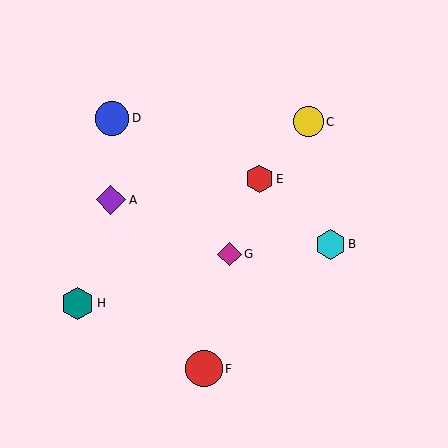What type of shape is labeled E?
Shape E is a red hexagon.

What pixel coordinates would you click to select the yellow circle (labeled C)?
Click at (308, 122) to select the yellow circle C.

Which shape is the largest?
The red circle (labeled F) is the largest.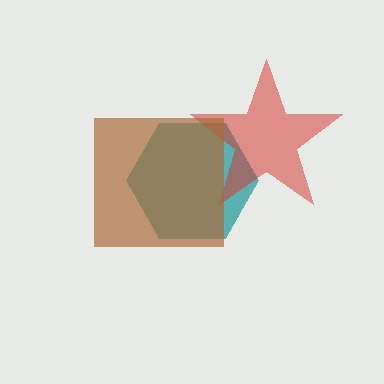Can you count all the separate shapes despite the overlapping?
Yes, there are 3 separate shapes.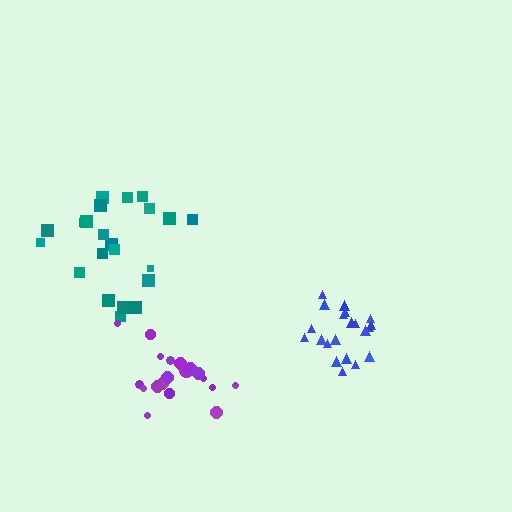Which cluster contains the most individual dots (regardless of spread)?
Teal (22).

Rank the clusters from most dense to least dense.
blue, purple, teal.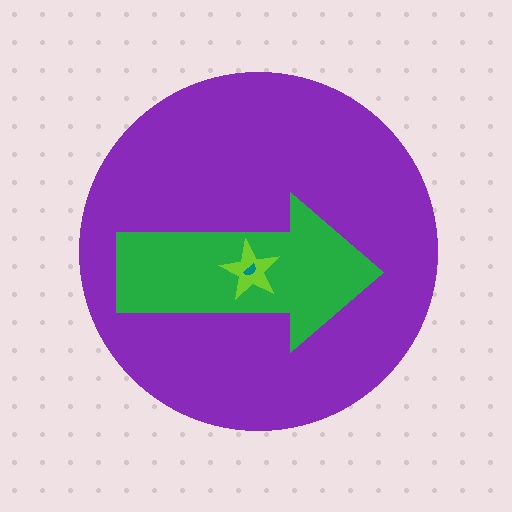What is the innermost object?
The teal semicircle.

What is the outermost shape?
The purple circle.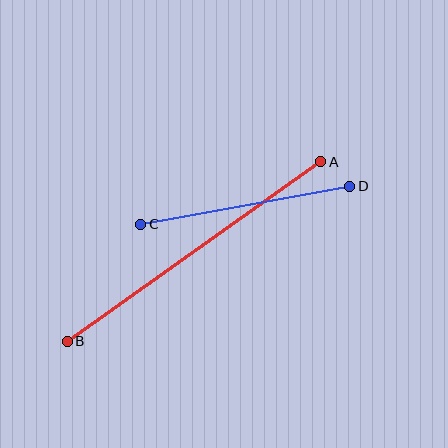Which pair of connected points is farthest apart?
Points A and B are farthest apart.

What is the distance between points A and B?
The distance is approximately 310 pixels.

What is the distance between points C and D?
The distance is approximately 212 pixels.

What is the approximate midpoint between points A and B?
The midpoint is at approximately (194, 251) pixels.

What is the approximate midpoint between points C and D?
The midpoint is at approximately (245, 205) pixels.